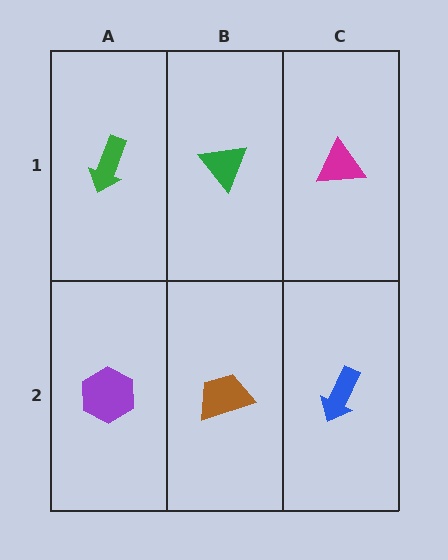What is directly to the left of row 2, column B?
A purple hexagon.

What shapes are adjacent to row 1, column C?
A blue arrow (row 2, column C), a green triangle (row 1, column B).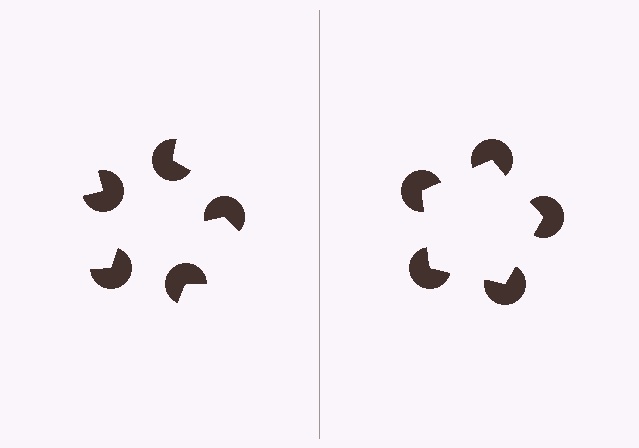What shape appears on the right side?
An illusory pentagon.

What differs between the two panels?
The pac-man discs are positioned identically on both sides; only the wedge orientations differ. On the right they align to a pentagon; on the left they are misaligned.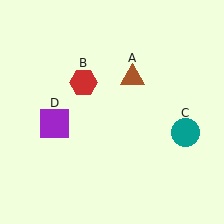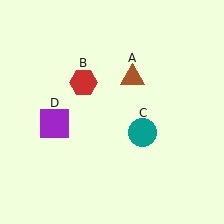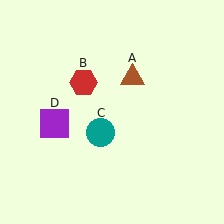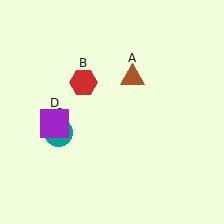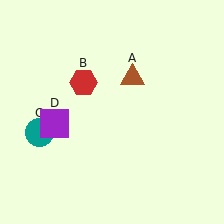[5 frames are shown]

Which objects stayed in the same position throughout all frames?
Brown triangle (object A) and red hexagon (object B) and purple square (object D) remained stationary.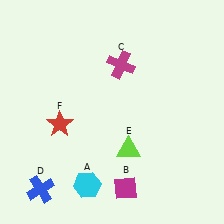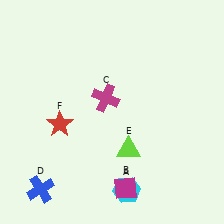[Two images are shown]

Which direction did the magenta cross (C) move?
The magenta cross (C) moved down.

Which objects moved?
The objects that moved are: the cyan hexagon (A), the magenta cross (C).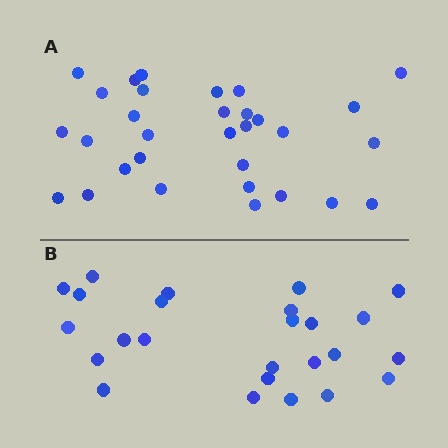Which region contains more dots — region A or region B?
Region A (the top region) has more dots.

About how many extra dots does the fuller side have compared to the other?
Region A has about 6 more dots than region B.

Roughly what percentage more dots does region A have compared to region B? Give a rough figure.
About 25% more.